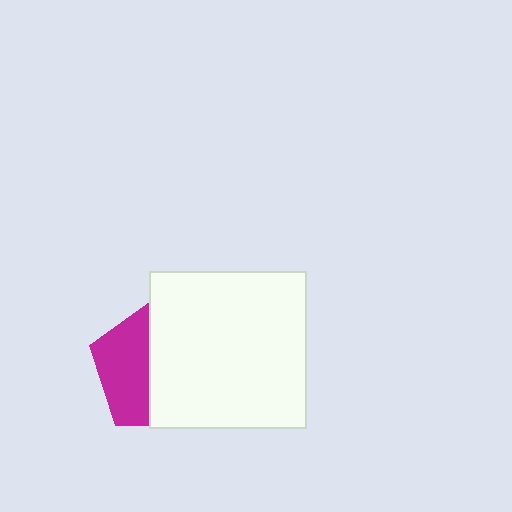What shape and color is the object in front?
The object in front is a white square.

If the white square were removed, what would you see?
You would see the complete magenta pentagon.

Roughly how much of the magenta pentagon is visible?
A small part of it is visible (roughly 42%).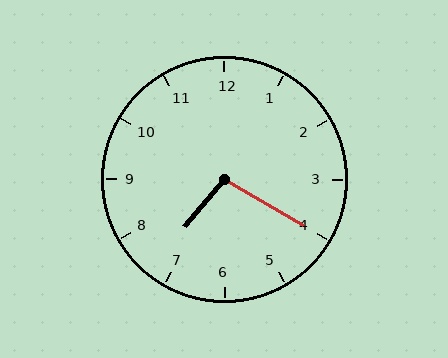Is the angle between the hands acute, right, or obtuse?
It is obtuse.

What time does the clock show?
7:20.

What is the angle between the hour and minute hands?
Approximately 100 degrees.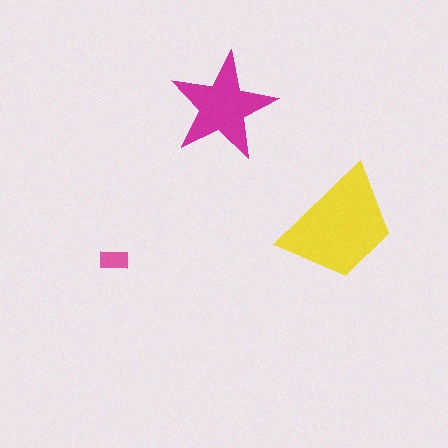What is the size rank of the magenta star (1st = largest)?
2nd.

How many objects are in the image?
There are 3 objects in the image.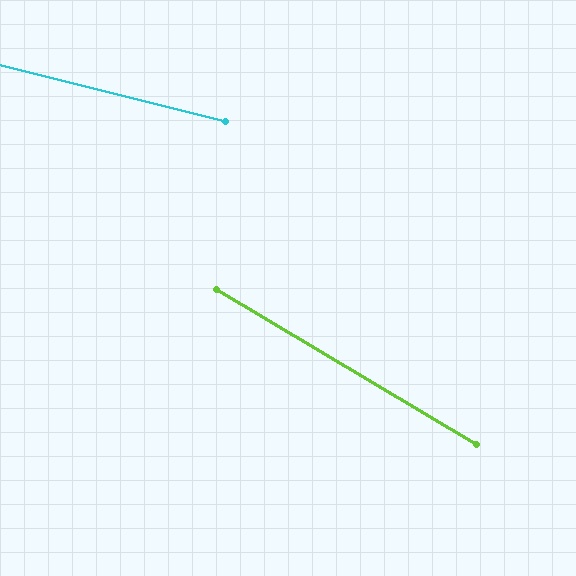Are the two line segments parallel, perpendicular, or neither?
Neither parallel nor perpendicular — they differ by about 17°.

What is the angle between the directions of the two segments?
Approximately 17 degrees.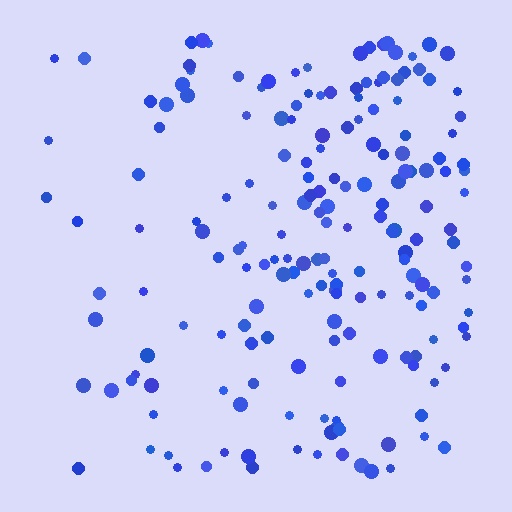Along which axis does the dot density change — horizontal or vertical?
Horizontal.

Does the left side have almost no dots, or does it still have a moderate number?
Still a moderate number, just noticeably fewer than the right.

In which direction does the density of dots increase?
From left to right, with the right side densest.